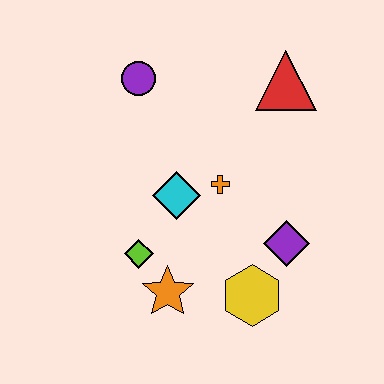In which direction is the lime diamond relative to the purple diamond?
The lime diamond is to the left of the purple diamond.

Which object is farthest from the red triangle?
The orange star is farthest from the red triangle.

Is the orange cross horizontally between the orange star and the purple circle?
No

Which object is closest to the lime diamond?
The orange star is closest to the lime diamond.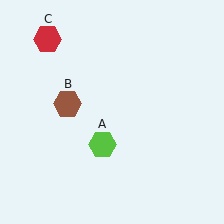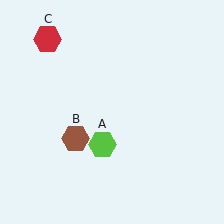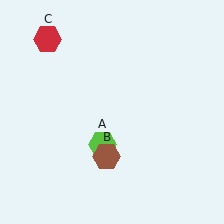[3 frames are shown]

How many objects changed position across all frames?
1 object changed position: brown hexagon (object B).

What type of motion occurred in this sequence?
The brown hexagon (object B) rotated counterclockwise around the center of the scene.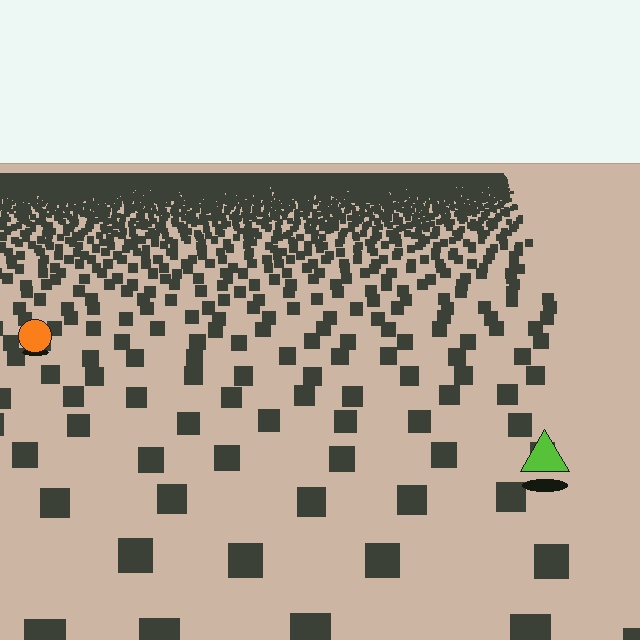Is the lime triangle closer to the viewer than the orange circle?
Yes. The lime triangle is closer — you can tell from the texture gradient: the ground texture is coarser near it.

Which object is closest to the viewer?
The lime triangle is closest. The texture marks near it are larger and more spread out.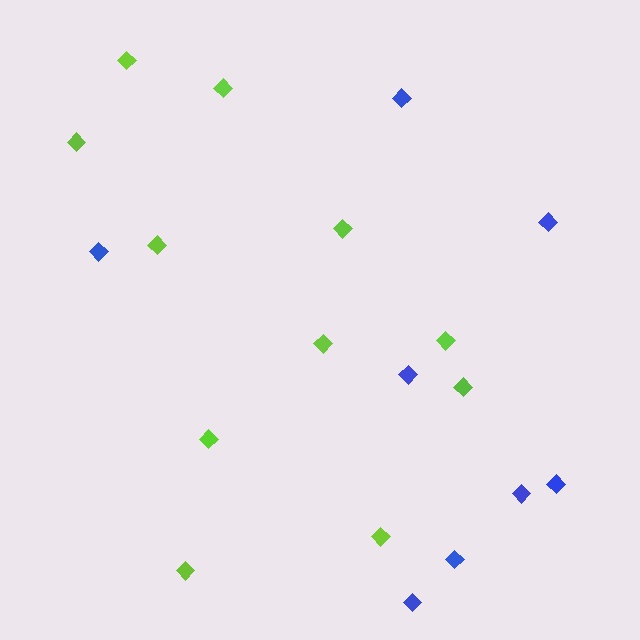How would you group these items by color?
There are 2 groups: one group of blue diamonds (8) and one group of lime diamonds (11).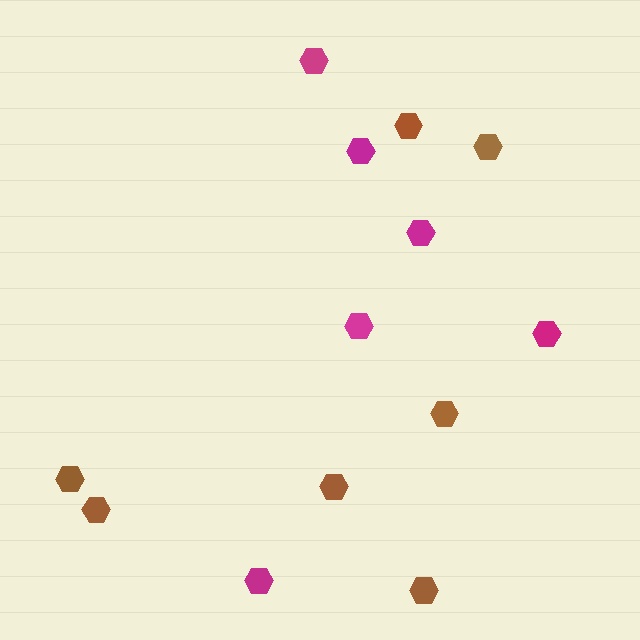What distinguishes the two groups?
There are 2 groups: one group of magenta hexagons (6) and one group of brown hexagons (7).